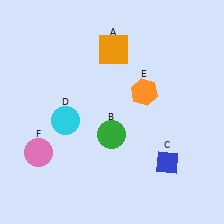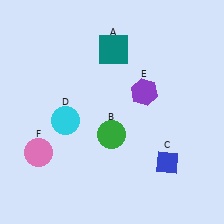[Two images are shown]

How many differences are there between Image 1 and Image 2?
There are 2 differences between the two images.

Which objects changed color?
A changed from orange to teal. E changed from orange to purple.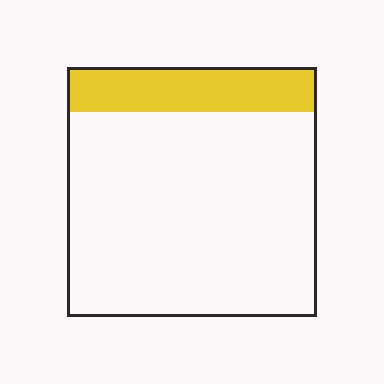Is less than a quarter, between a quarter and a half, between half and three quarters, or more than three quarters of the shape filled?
Less than a quarter.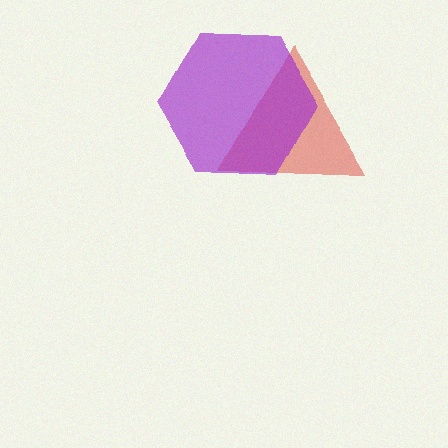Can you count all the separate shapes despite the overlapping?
Yes, there are 2 separate shapes.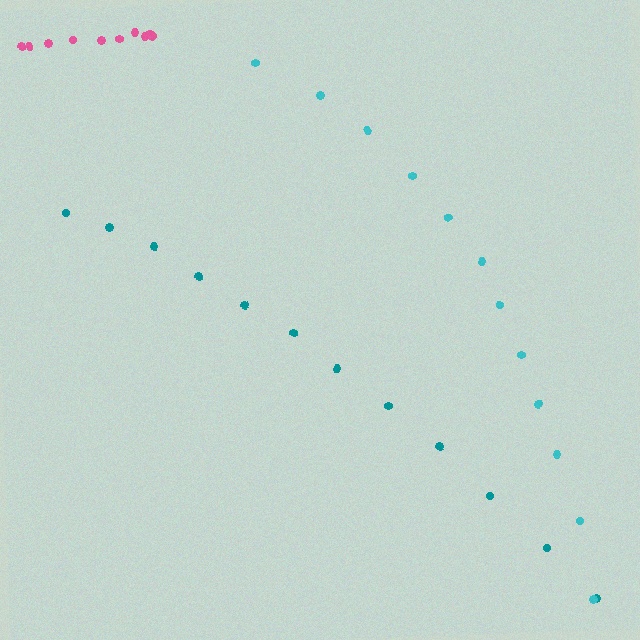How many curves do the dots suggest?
There are 3 distinct paths.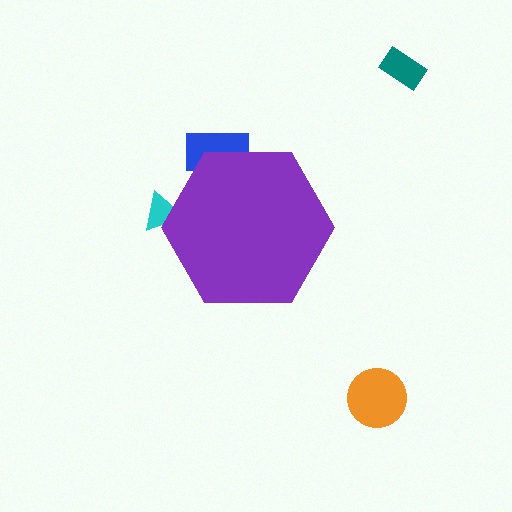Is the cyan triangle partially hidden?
Yes, the cyan triangle is partially hidden behind the purple hexagon.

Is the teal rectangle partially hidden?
No, the teal rectangle is fully visible.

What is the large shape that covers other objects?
A purple hexagon.